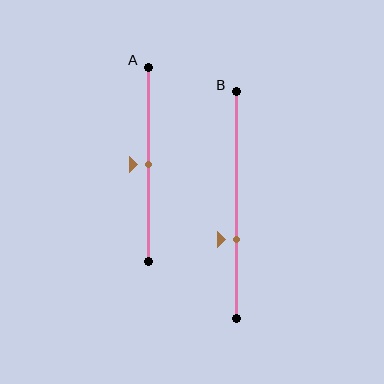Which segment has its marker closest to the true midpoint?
Segment A has its marker closest to the true midpoint.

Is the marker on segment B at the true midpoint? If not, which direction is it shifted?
No, the marker on segment B is shifted downward by about 15% of the segment length.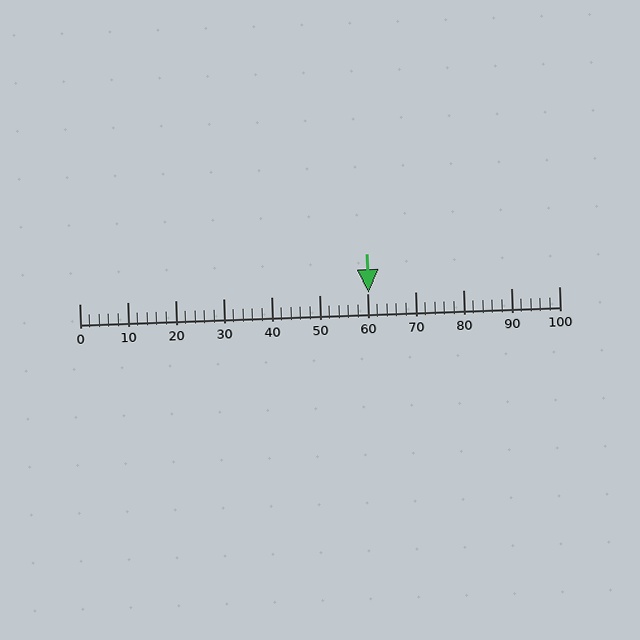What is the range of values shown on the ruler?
The ruler shows values from 0 to 100.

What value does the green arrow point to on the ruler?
The green arrow points to approximately 60.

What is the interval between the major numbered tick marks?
The major tick marks are spaced 10 units apart.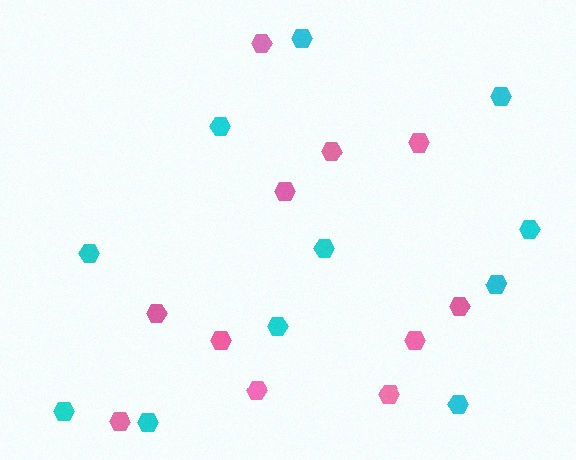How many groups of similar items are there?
There are 2 groups: one group of pink hexagons (11) and one group of cyan hexagons (11).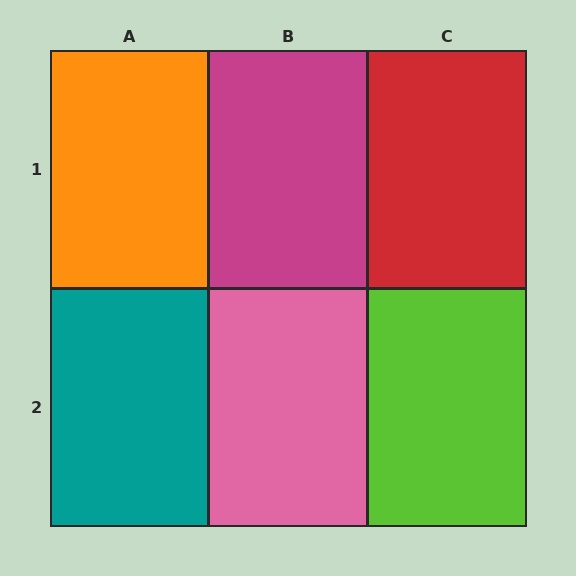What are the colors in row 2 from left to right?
Teal, pink, lime.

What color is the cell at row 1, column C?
Red.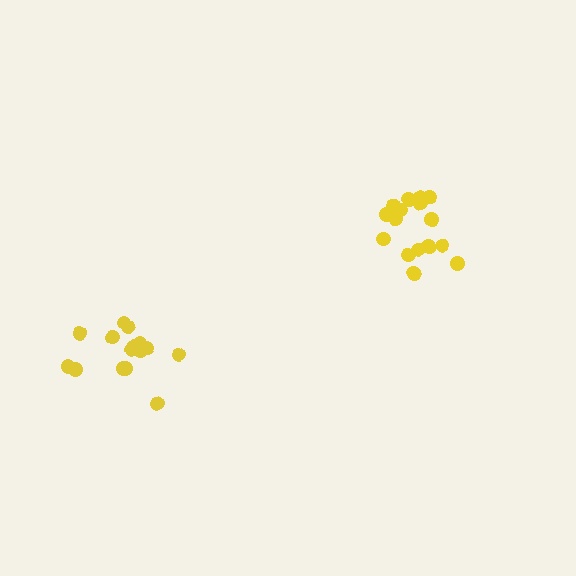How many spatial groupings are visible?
There are 2 spatial groupings.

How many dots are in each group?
Group 1: 15 dots, Group 2: 18 dots (33 total).